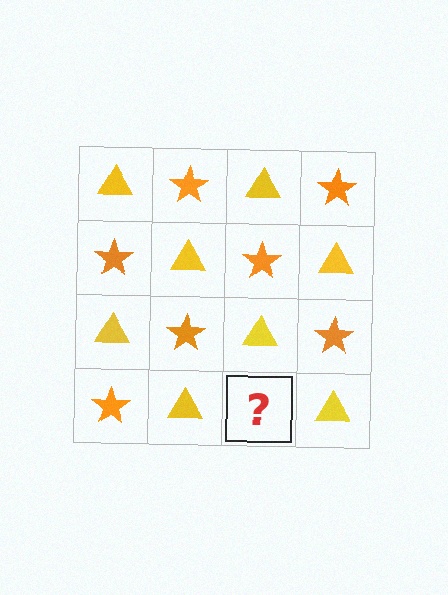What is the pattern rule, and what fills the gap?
The rule is that it alternates yellow triangle and orange star in a checkerboard pattern. The gap should be filled with an orange star.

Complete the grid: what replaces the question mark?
The question mark should be replaced with an orange star.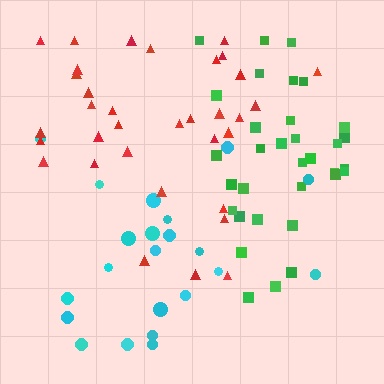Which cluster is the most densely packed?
Green.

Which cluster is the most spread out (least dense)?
Cyan.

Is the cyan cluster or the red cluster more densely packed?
Red.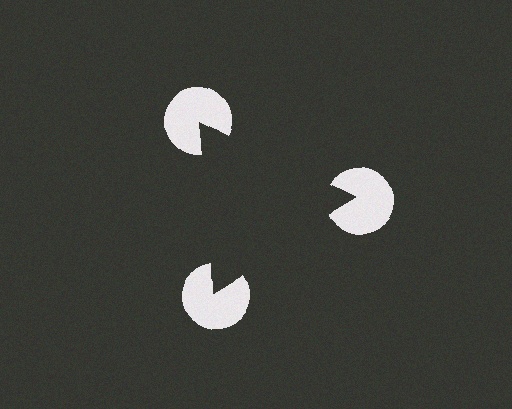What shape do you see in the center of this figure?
An illusory triangle — its edges are inferred from the aligned wedge cuts in the pac-man discs, not physically drawn.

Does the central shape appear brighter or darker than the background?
It typically appears slightly darker than the background, even though no actual brightness change is drawn.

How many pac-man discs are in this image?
There are 3 — one at each vertex of the illusory triangle.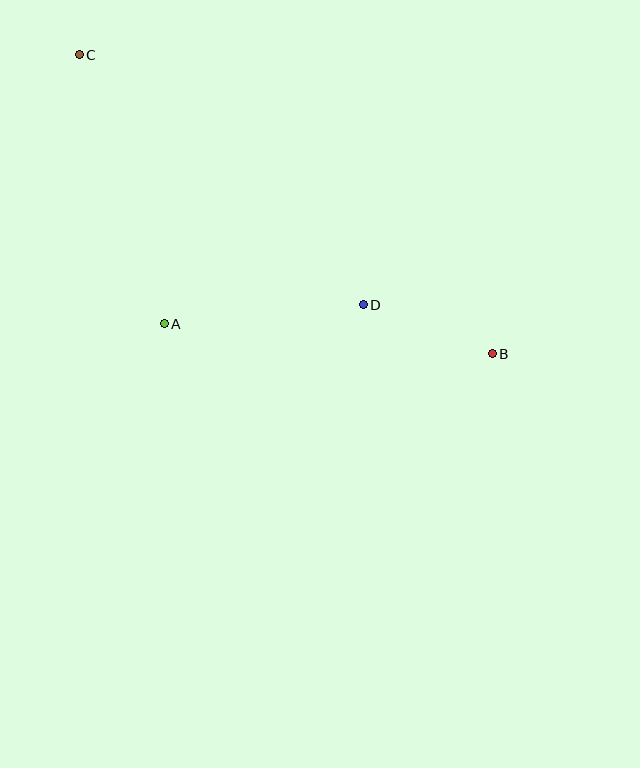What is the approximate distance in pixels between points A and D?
The distance between A and D is approximately 200 pixels.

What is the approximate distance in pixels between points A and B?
The distance between A and B is approximately 329 pixels.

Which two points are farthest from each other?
Points B and C are farthest from each other.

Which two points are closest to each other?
Points B and D are closest to each other.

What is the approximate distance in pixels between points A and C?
The distance between A and C is approximately 282 pixels.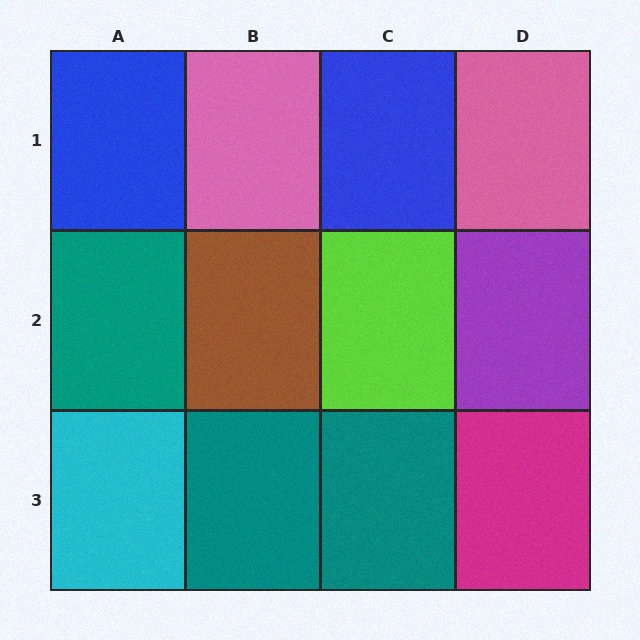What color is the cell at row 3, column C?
Teal.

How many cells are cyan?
1 cell is cyan.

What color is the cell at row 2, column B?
Brown.